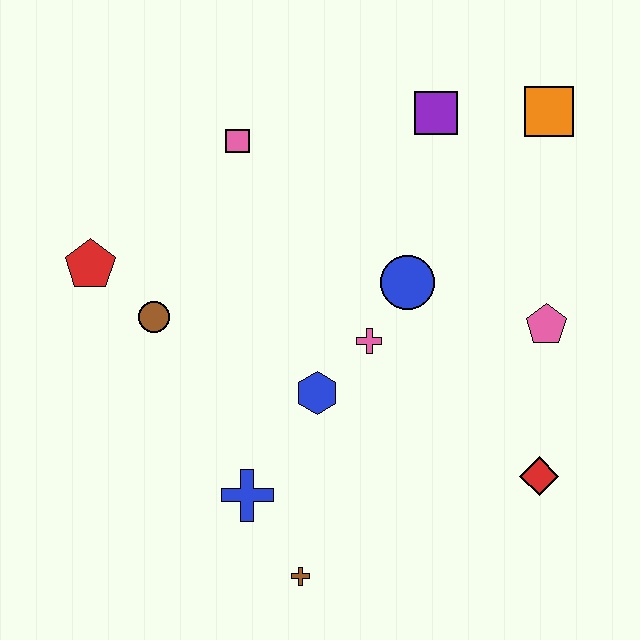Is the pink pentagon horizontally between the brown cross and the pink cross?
No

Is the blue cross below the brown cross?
No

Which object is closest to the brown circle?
The red pentagon is closest to the brown circle.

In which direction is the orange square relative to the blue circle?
The orange square is above the blue circle.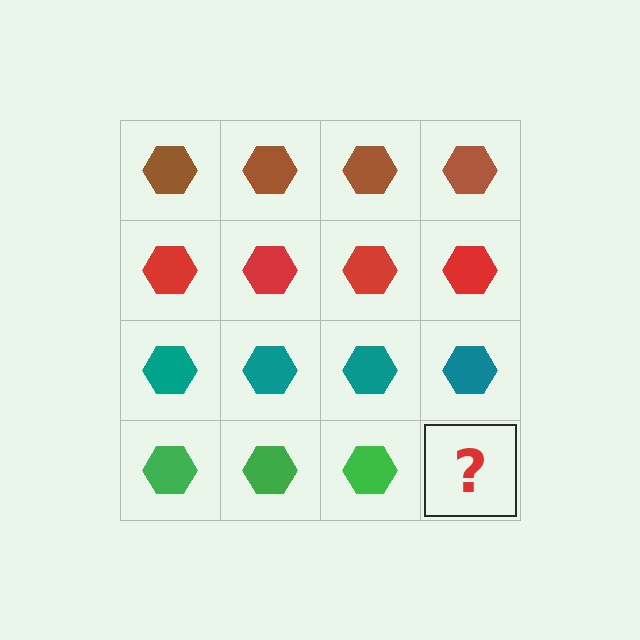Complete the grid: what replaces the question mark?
The question mark should be replaced with a green hexagon.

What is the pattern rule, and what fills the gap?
The rule is that each row has a consistent color. The gap should be filled with a green hexagon.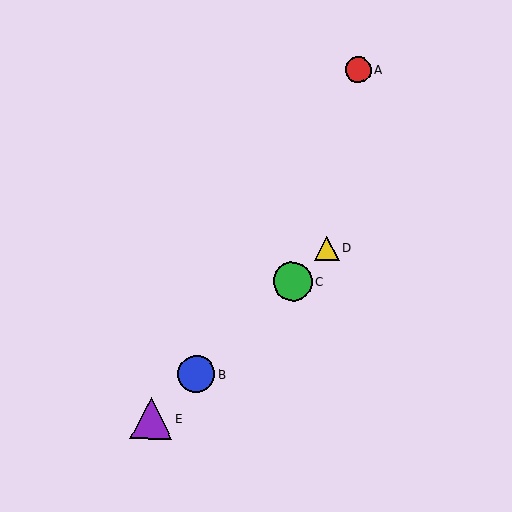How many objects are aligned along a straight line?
4 objects (B, C, D, E) are aligned along a straight line.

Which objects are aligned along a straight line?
Objects B, C, D, E are aligned along a straight line.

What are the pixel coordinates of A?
Object A is at (358, 70).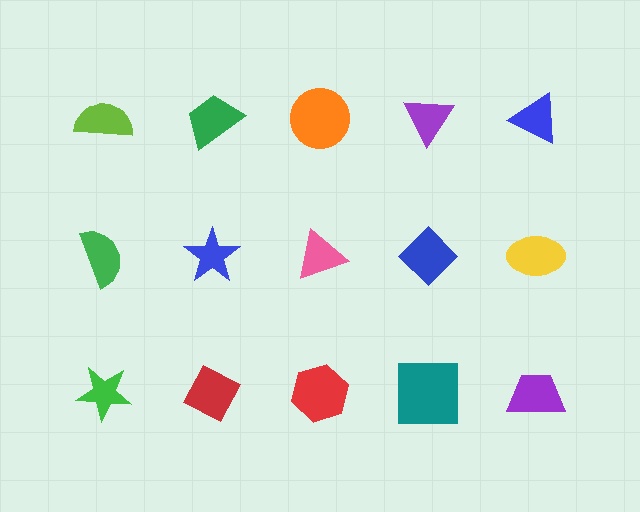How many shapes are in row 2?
5 shapes.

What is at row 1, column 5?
A blue triangle.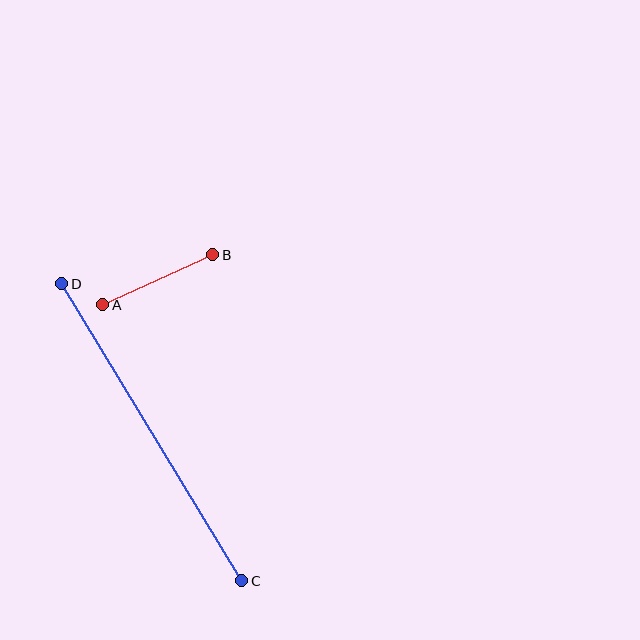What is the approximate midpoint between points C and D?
The midpoint is at approximately (152, 432) pixels.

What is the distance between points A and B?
The distance is approximately 121 pixels.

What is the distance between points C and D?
The distance is approximately 347 pixels.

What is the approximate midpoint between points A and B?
The midpoint is at approximately (158, 280) pixels.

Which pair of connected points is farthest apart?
Points C and D are farthest apart.